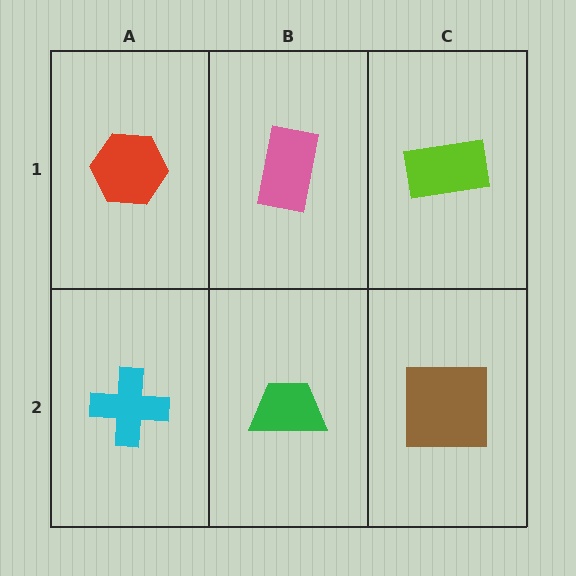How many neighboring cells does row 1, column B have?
3.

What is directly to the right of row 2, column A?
A green trapezoid.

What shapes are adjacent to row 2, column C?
A lime rectangle (row 1, column C), a green trapezoid (row 2, column B).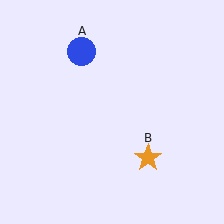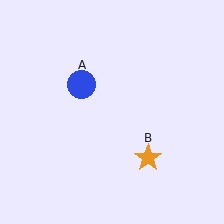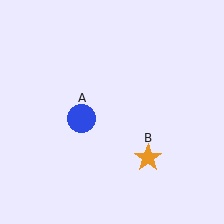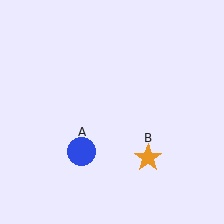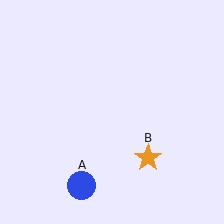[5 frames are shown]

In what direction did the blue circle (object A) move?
The blue circle (object A) moved down.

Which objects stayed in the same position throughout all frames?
Orange star (object B) remained stationary.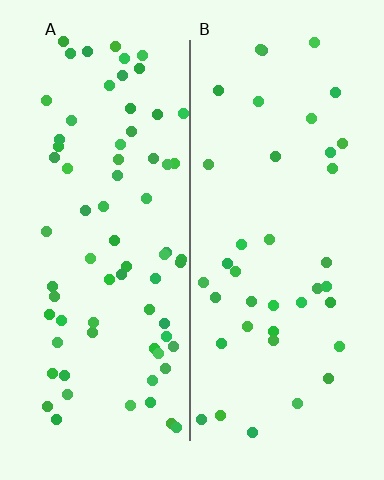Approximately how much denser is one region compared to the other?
Approximately 1.9× — region A over region B.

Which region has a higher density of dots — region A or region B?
A (the left).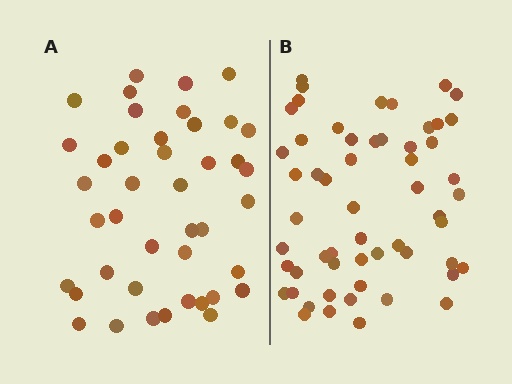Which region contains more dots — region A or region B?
Region B (the right region) has more dots.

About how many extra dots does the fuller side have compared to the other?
Region B has approximately 15 more dots than region A.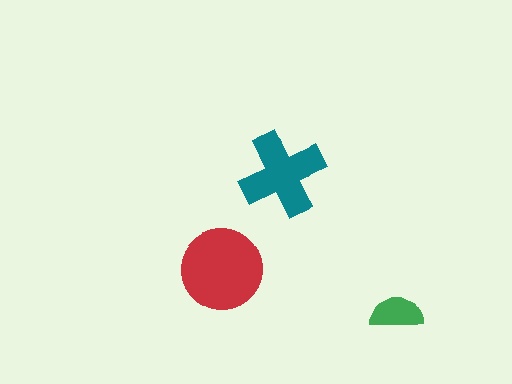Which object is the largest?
The red circle.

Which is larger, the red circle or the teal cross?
The red circle.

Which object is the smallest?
The green semicircle.